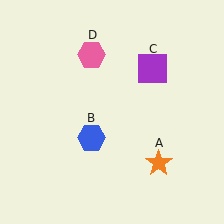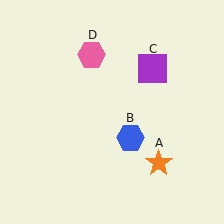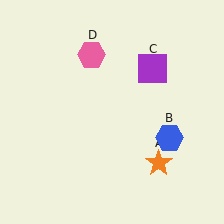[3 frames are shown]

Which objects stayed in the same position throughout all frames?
Orange star (object A) and purple square (object C) and pink hexagon (object D) remained stationary.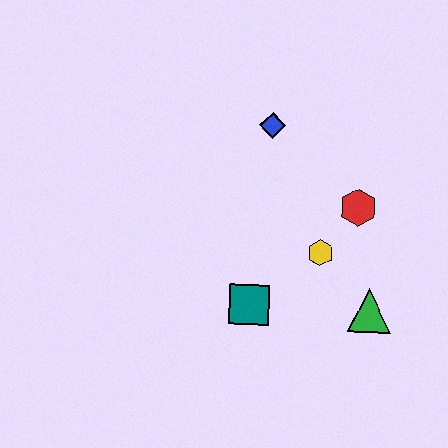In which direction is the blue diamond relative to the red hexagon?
The blue diamond is to the left of the red hexagon.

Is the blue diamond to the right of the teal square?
Yes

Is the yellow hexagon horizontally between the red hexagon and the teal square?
Yes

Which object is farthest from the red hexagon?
The teal square is farthest from the red hexagon.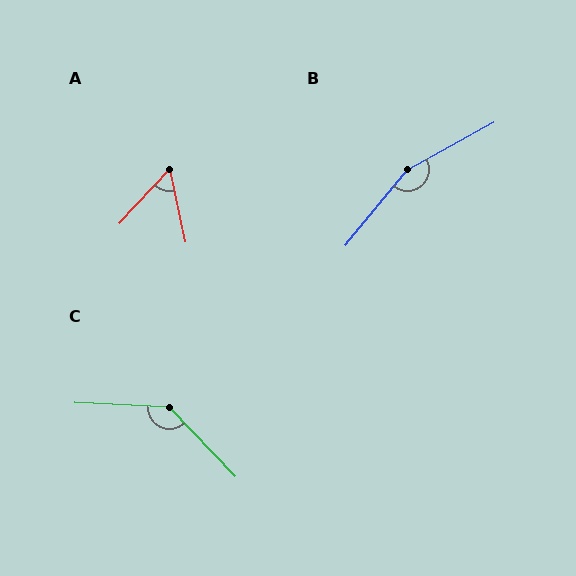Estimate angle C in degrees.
Approximately 137 degrees.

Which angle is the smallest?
A, at approximately 55 degrees.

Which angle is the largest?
B, at approximately 158 degrees.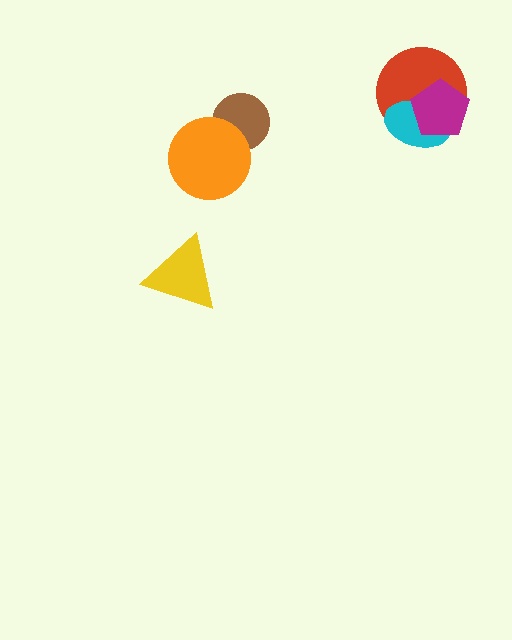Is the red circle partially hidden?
Yes, it is partially covered by another shape.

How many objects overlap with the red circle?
2 objects overlap with the red circle.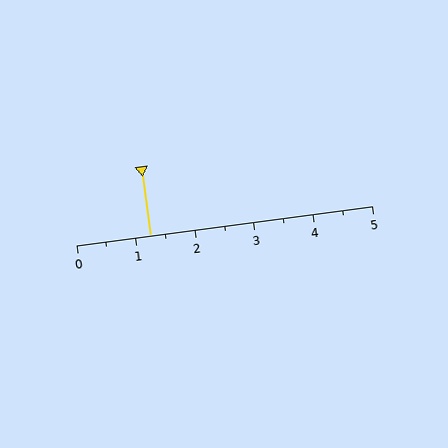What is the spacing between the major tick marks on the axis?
The major ticks are spaced 1 apart.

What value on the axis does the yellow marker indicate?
The marker indicates approximately 1.2.